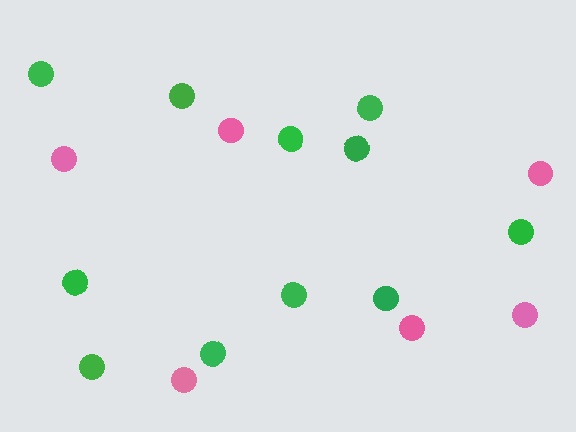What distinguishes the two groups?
There are 2 groups: one group of pink circles (6) and one group of green circles (11).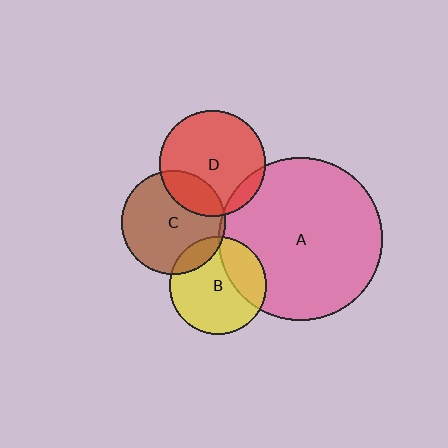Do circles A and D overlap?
Yes.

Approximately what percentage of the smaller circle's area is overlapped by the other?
Approximately 10%.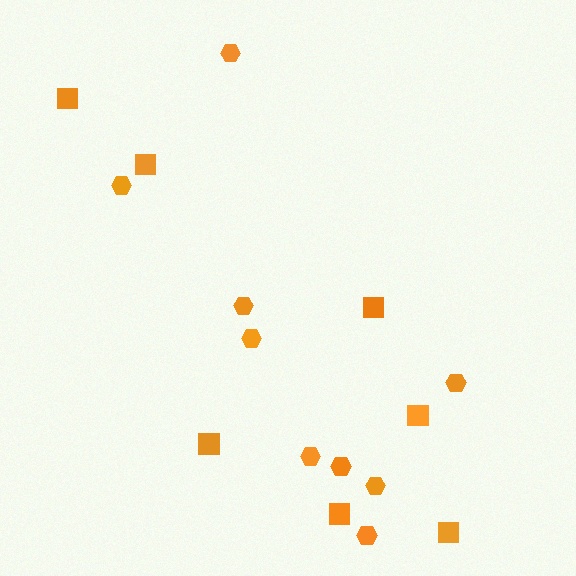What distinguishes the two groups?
There are 2 groups: one group of hexagons (9) and one group of squares (7).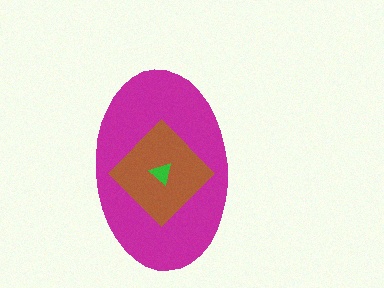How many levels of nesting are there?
3.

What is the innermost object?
The green triangle.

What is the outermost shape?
The magenta ellipse.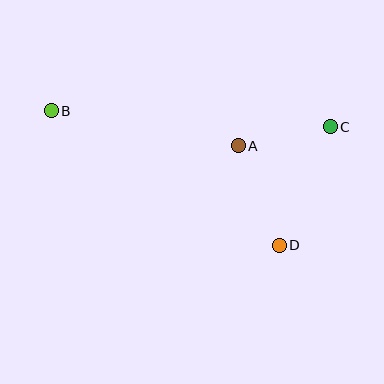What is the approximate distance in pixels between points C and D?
The distance between C and D is approximately 129 pixels.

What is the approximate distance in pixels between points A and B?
The distance between A and B is approximately 190 pixels.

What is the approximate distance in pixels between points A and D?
The distance between A and D is approximately 108 pixels.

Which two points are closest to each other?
Points A and C are closest to each other.